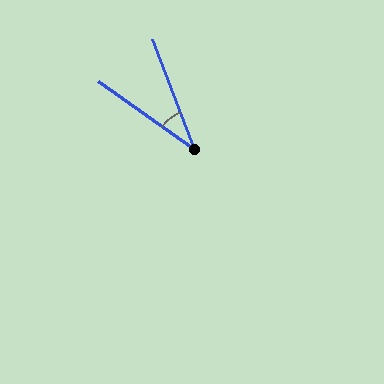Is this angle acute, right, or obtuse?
It is acute.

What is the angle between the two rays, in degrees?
Approximately 34 degrees.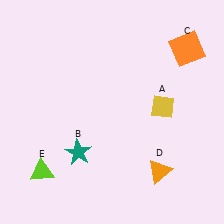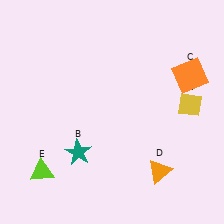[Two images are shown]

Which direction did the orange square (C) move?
The orange square (C) moved down.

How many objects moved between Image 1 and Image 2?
2 objects moved between the two images.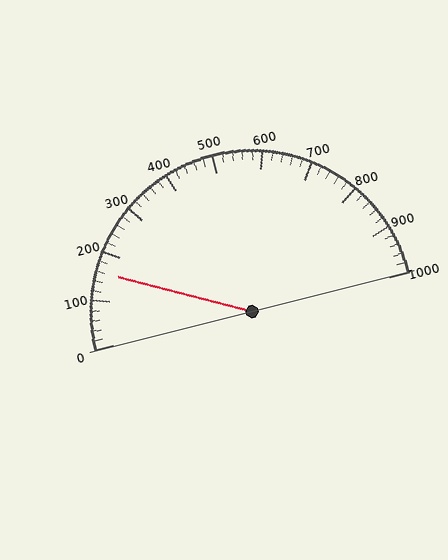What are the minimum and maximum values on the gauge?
The gauge ranges from 0 to 1000.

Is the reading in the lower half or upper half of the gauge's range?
The reading is in the lower half of the range (0 to 1000).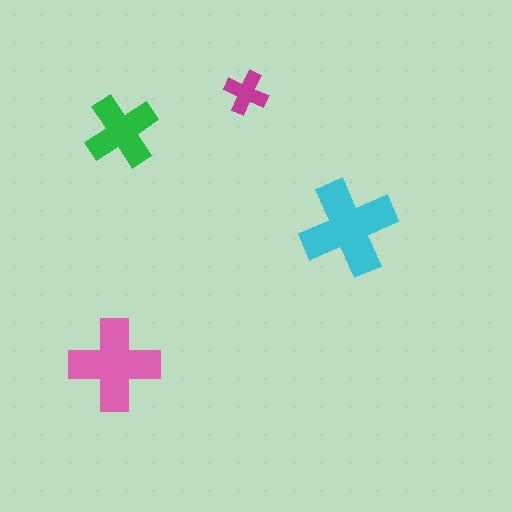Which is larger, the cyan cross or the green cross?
The cyan one.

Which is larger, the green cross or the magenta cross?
The green one.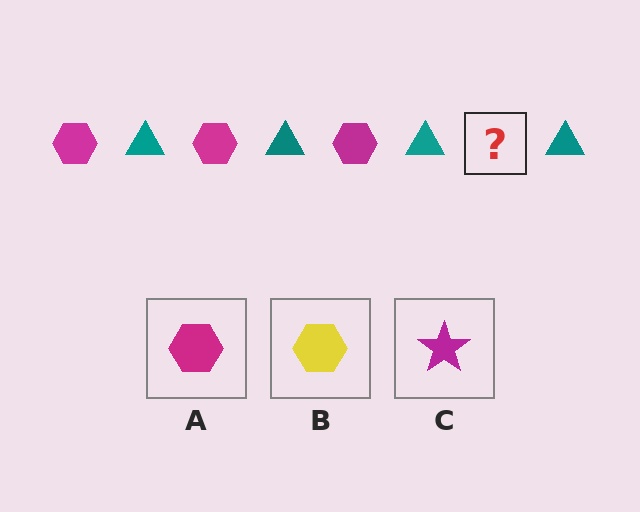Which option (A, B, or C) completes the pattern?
A.